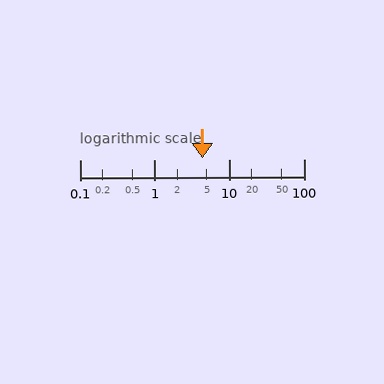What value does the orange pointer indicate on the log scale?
The pointer indicates approximately 4.4.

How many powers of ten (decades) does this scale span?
The scale spans 3 decades, from 0.1 to 100.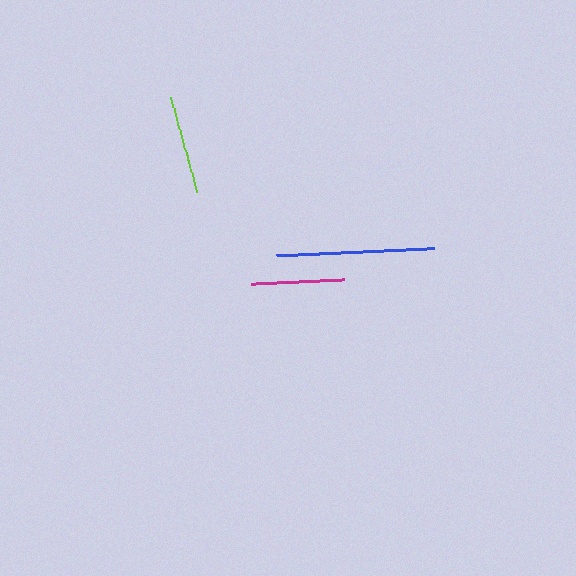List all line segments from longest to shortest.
From longest to shortest: blue, lime, magenta.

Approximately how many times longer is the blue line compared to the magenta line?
The blue line is approximately 1.7 times the length of the magenta line.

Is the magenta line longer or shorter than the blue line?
The blue line is longer than the magenta line.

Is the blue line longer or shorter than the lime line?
The blue line is longer than the lime line.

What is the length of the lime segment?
The lime segment is approximately 99 pixels long.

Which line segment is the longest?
The blue line is the longest at approximately 158 pixels.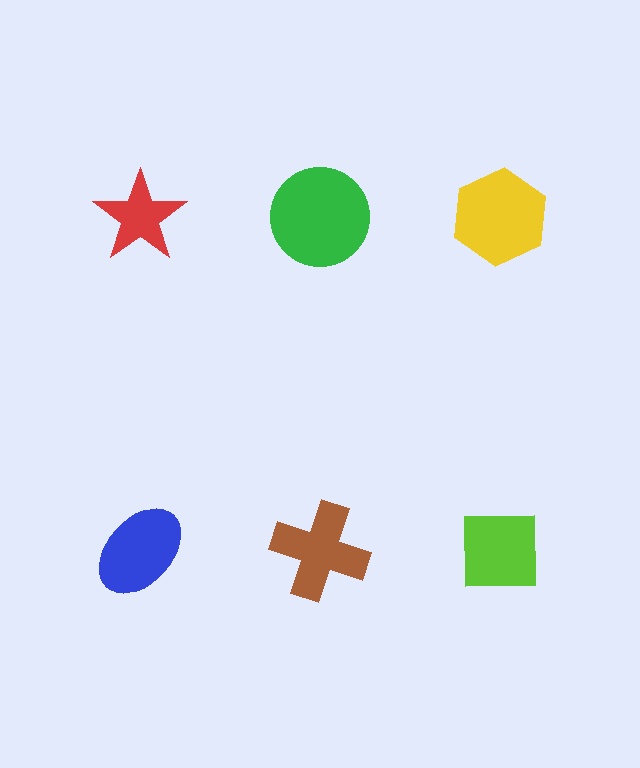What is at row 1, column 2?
A green circle.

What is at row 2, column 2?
A brown cross.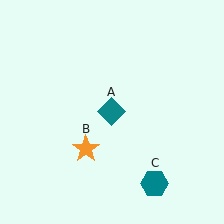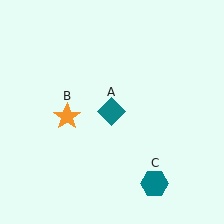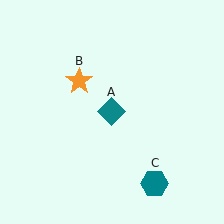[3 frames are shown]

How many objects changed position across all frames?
1 object changed position: orange star (object B).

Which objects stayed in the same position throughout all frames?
Teal diamond (object A) and teal hexagon (object C) remained stationary.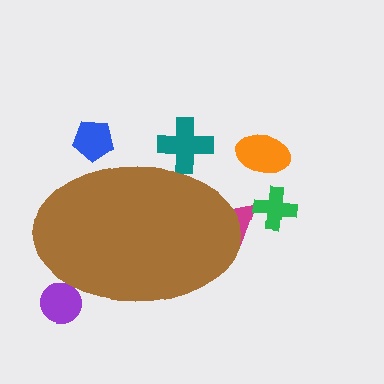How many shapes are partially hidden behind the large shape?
4 shapes are partially hidden.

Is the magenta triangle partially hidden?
Yes, the magenta triangle is partially hidden behind the brown ellipse.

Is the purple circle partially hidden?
Yes, the purple circle is partially hidden behind the brown ellipse.